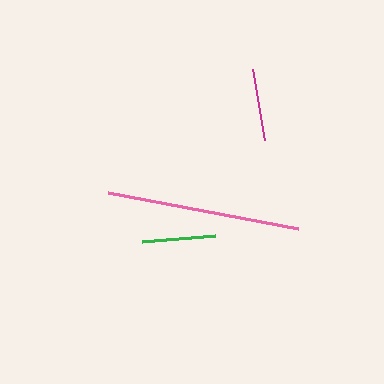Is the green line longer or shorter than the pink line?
The pink line is longer than the green line.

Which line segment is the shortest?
The magenta line is the shortest at approximately 72 pixels.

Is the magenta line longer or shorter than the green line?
The green line is longer than the magenta line.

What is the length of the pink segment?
The pink segment is approximately 193 pixels long.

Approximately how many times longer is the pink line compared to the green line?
The pink line is approximately 2.7 times the length of the green line.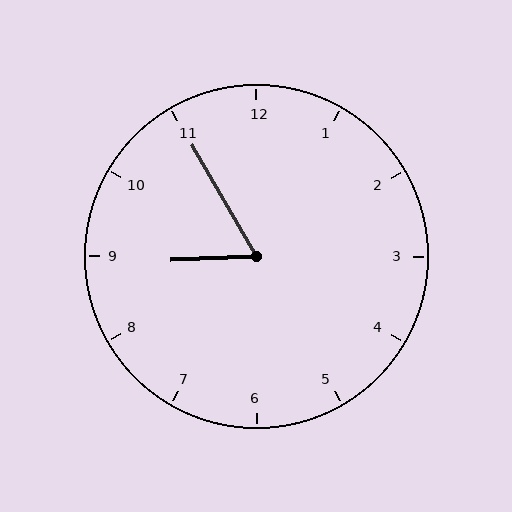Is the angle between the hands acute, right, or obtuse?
It is acute.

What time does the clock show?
8:55.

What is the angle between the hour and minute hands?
Approximately 62 degrees.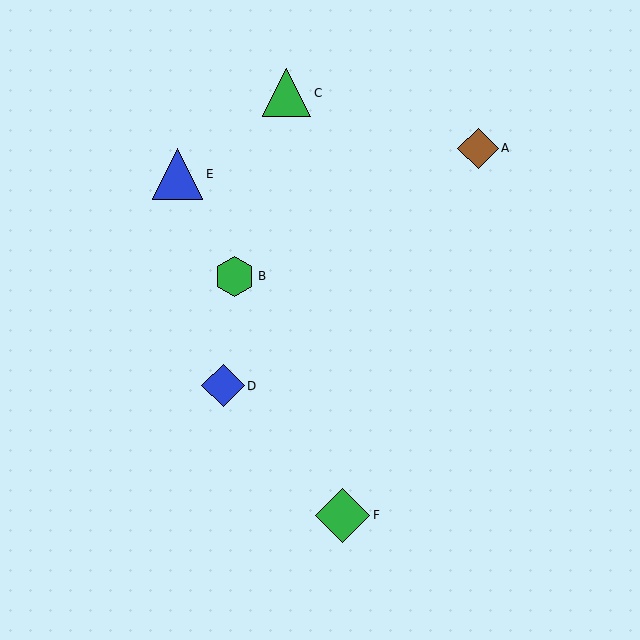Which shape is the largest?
The green diamond (labeled F) is the largest.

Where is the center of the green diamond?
The center of the green diamond is at (343, 515).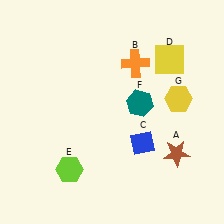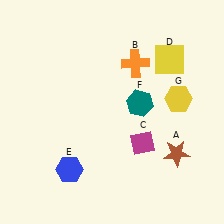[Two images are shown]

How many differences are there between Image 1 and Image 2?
There are 2 differences between the two images.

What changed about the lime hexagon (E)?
In Image 1, E is lime. In Image 2, it changed to blue.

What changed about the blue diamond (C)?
In Image 1, C is blue. In Image 2, it changed to magenta.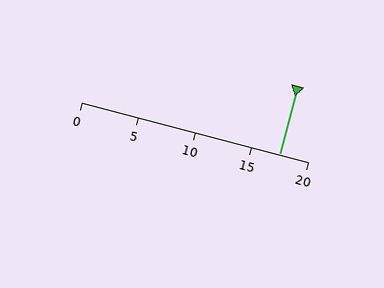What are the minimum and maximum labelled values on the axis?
The axis runs from 0 to 20.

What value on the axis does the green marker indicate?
The marker indicates approximately 17.5.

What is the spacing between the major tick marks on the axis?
The major ticks are spaced 5 apart.